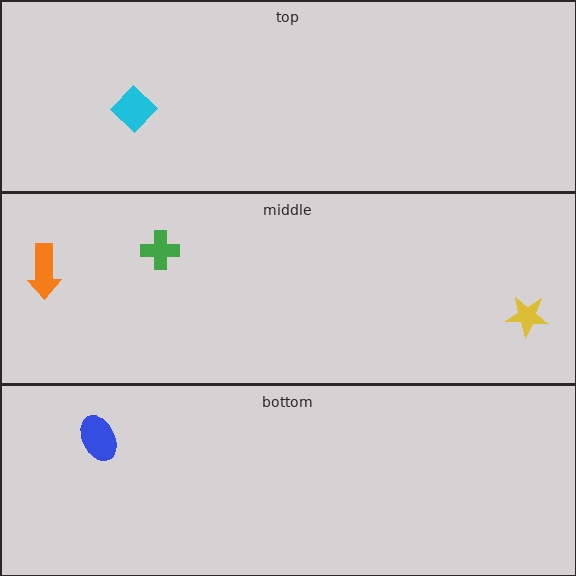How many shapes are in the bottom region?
1.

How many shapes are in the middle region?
3.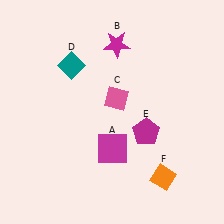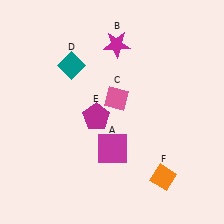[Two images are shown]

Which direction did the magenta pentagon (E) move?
The magenta pentagon (E) moved left.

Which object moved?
The magenta pentagon (E) moved left.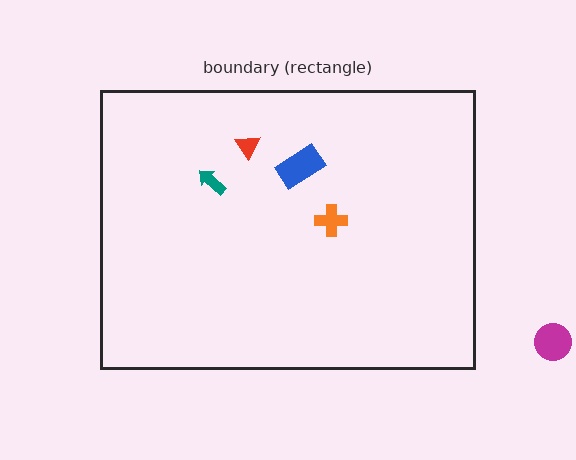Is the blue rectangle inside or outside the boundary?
Inside.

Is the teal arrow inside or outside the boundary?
Inside.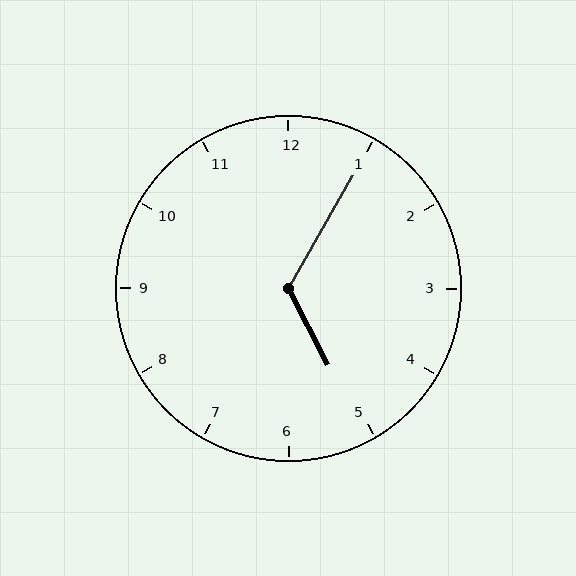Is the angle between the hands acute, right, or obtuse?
It is obtuse.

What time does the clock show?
5:05.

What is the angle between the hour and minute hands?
Approximately 122 degrees.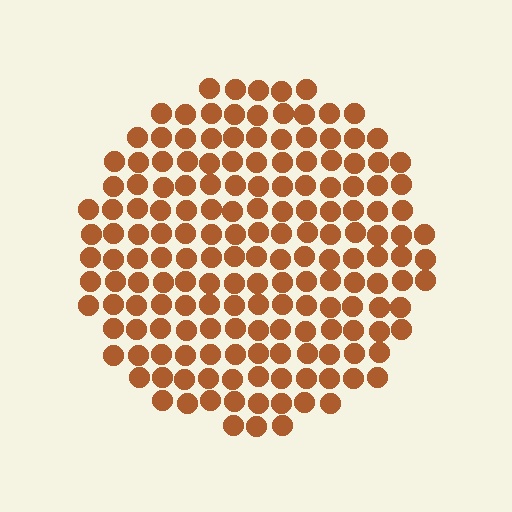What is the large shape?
The large shape is a circle.